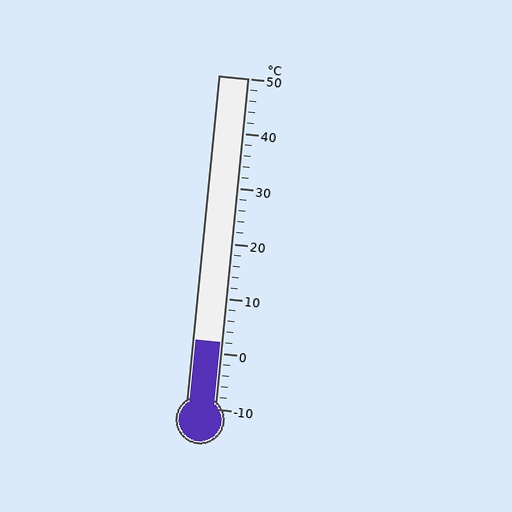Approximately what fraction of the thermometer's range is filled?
The thermometer is filled to approximately 20% of its range.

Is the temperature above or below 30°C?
The temperature is below 30°C.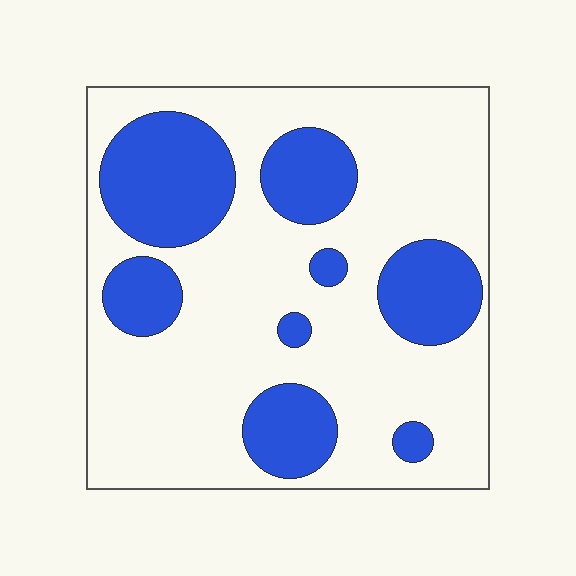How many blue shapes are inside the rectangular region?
8.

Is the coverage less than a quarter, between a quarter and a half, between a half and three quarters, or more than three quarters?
Between a quarter and a half.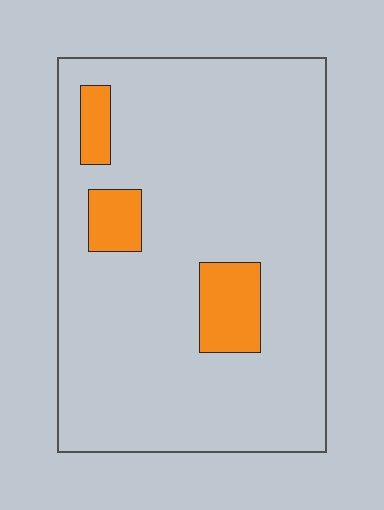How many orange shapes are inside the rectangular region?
3.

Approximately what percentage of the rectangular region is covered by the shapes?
Approximately 10%.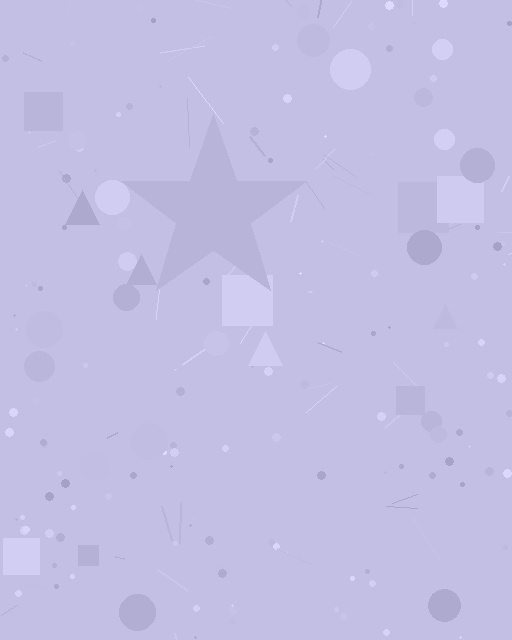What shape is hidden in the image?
A star is hidden in the image.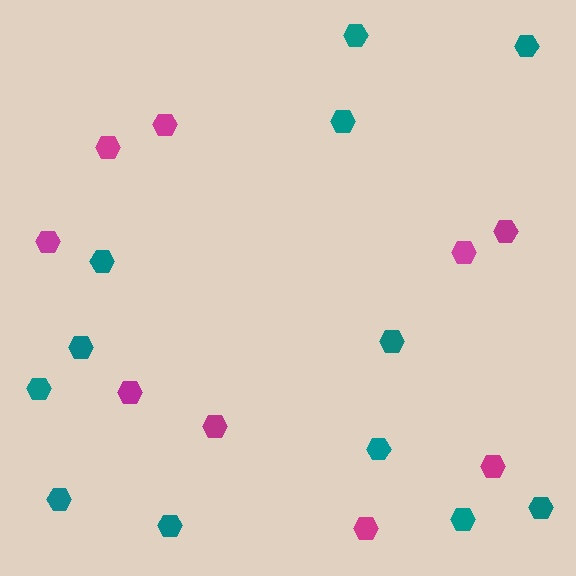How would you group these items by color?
There are 2 groups: one group of teal hexagons (12) and one group of magenta hexagons (9).